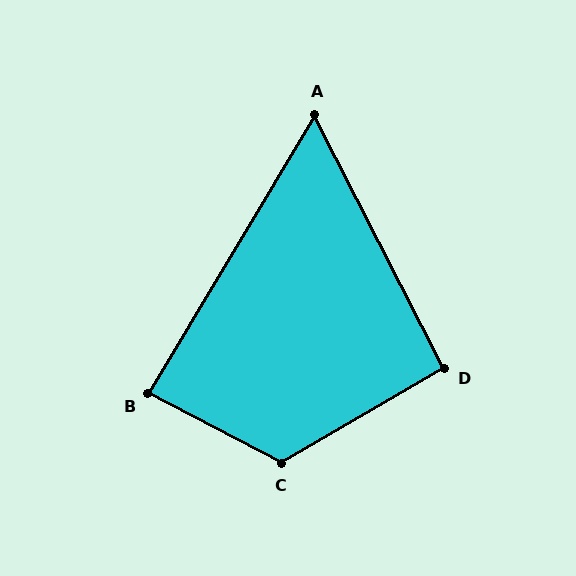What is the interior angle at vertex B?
Approximately 87 degrees (approximately right).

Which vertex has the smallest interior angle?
A, at approximately 58 degrees.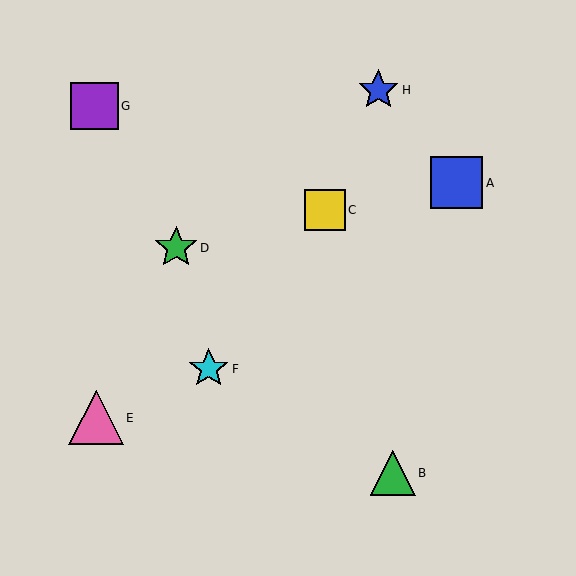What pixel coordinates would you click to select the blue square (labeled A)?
Click at (457, 183) to select the blue square A.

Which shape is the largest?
The pink triangle (labeled E) is the largest.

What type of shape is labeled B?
Shape B is a green triangle.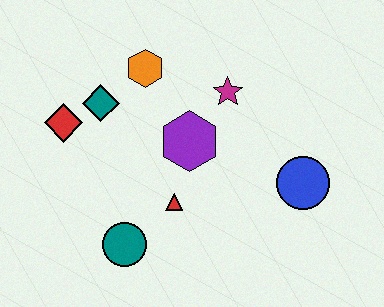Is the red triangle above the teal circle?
Yes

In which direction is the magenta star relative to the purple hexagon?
The magenta star is above the purple hexagon.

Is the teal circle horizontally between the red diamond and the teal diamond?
No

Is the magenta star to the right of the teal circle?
Yes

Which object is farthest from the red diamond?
The blue circle is farthest from the red diamond.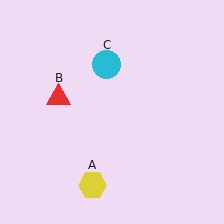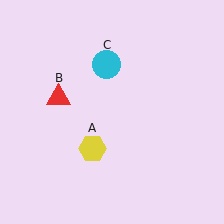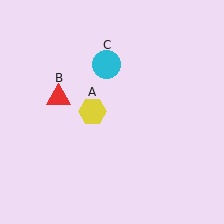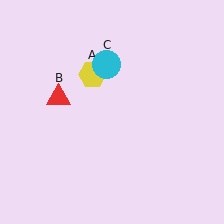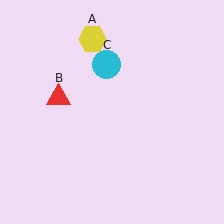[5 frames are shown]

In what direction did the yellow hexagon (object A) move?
The yellow hexagon (object A) moved up.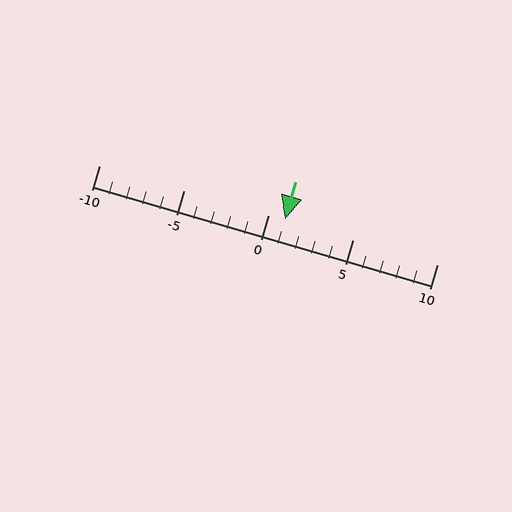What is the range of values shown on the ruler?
The ruler shows values from -10 to 10.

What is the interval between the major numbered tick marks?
The major tick marks are spaced 5 units apart.